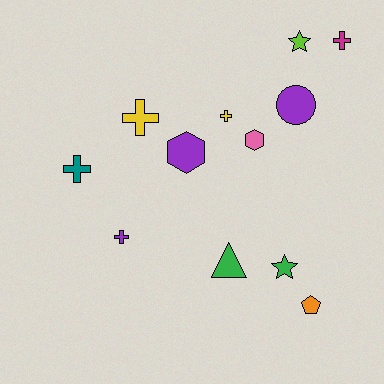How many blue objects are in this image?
There are no blue objects.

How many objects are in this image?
There are 12 objects.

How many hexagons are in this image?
There are 2 hexagons.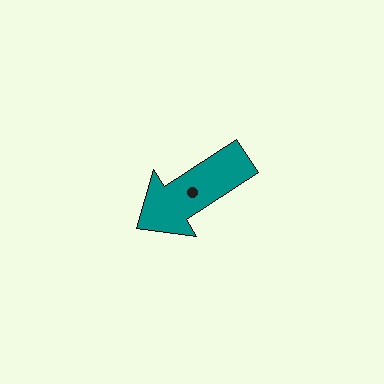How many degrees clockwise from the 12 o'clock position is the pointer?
Approximately 237 degrees.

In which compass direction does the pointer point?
Southwest.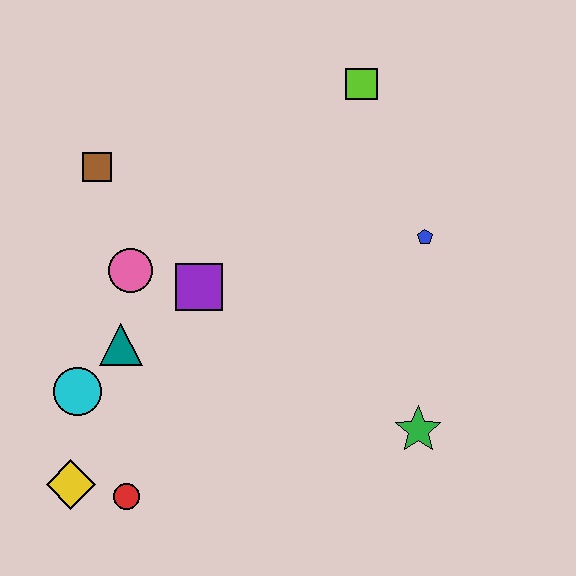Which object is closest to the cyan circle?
The teal triangle is closest to the cyan circle.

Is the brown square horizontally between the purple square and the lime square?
No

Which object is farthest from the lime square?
The yellow diamond is farthest from the lime square.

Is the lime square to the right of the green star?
No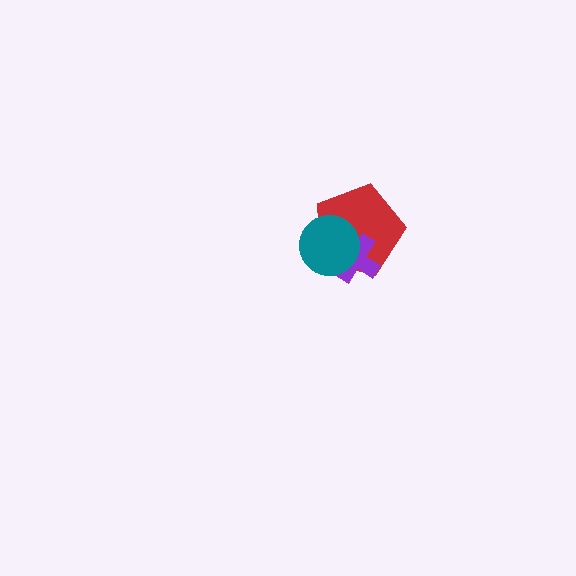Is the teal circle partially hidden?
No, no other shape covers it.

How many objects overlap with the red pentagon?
2 objects overlap with the red pentagon.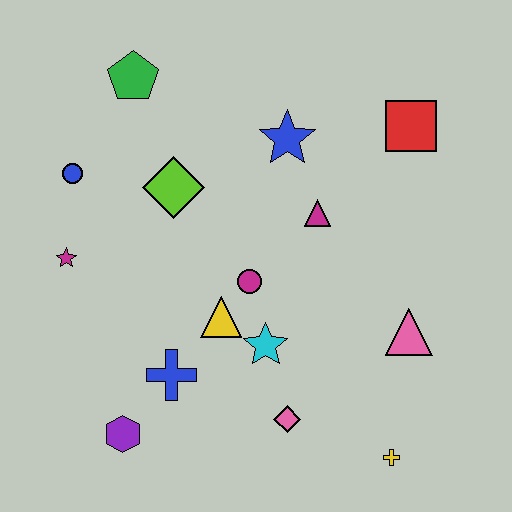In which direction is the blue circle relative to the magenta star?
The blue circle is above the magenta star.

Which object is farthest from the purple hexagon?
The red square is farthest from the purple hexagon.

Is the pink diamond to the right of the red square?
No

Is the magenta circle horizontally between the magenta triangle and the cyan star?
No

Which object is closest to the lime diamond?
The blue circle is closest to the lime diamond.